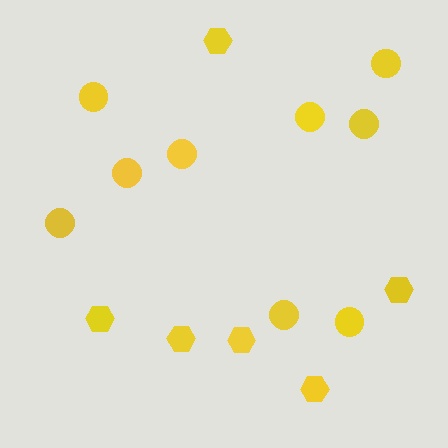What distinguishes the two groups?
There are 2 groups: one group of circles (9) and one group of hexagons (6).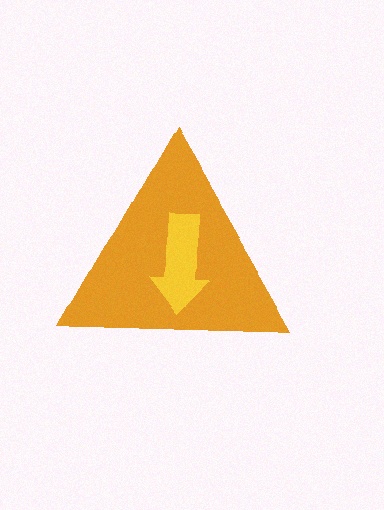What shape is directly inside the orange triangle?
The yellow arrow.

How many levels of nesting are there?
2.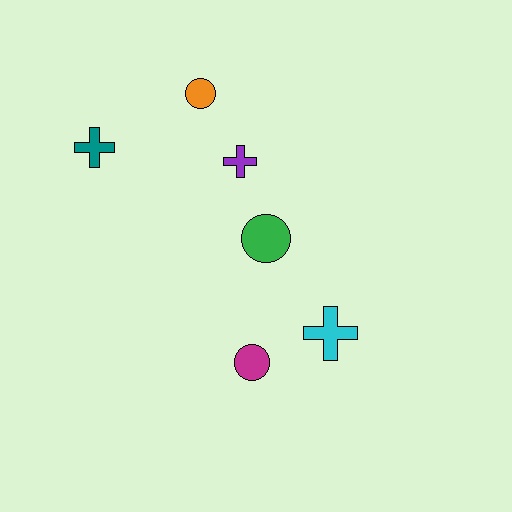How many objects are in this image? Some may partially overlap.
There are 6 objects.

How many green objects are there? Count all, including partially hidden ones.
There is 1 green object.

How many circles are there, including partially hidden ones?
There are 3 circles.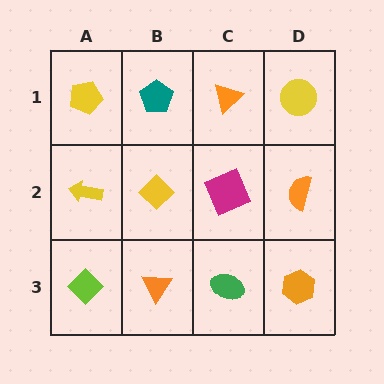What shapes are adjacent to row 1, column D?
An orange semicircle (row 2, column D), an orange triangle (row 1, column C).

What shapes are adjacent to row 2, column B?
A teal pentagon (row 1, column B), an orange triangle (row 3, column B), a yellow arrow (row 2, column A), a magenta square (row 2, column C).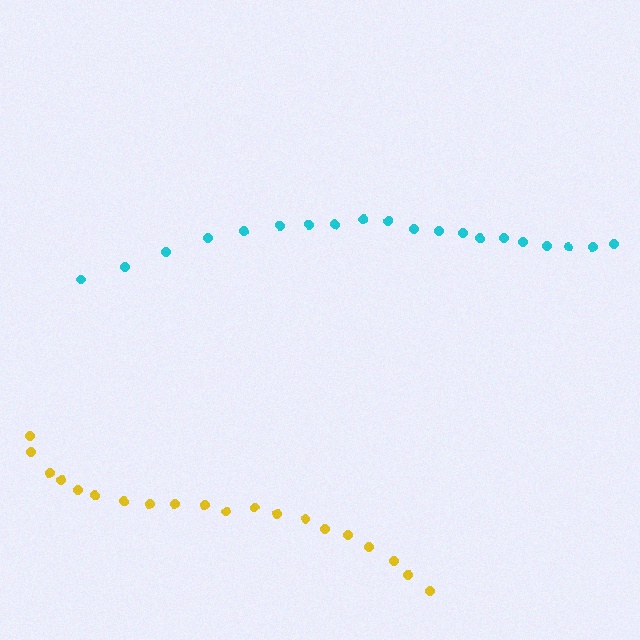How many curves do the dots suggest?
There are 2 distinct paths.